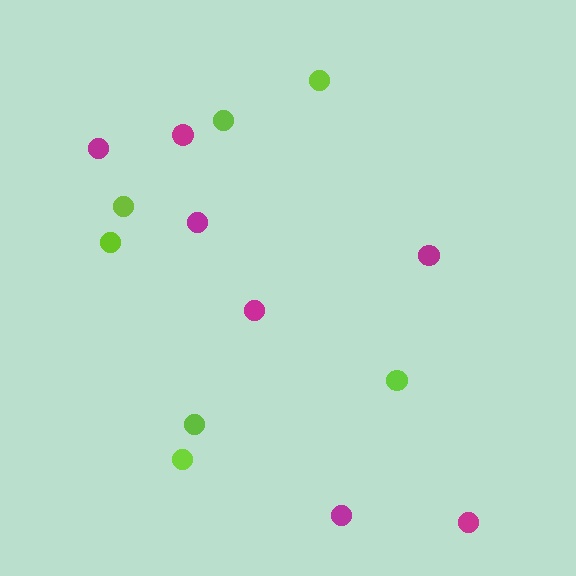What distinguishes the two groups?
There are 2 groups: one group of lime circles (7) and one group of magenta circles (7).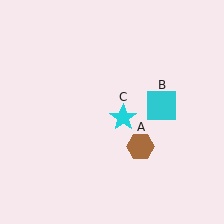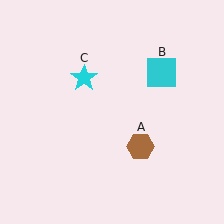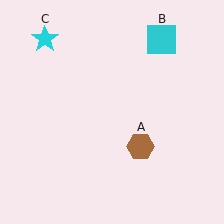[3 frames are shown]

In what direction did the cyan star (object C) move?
The cyan star (object C) moved up and to the left.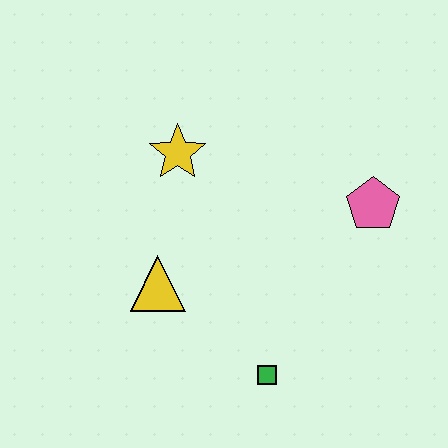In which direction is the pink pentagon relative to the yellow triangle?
The pink pentagon is to the right of the yellow triangle.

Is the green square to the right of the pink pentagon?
No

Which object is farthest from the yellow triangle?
The pink pentagon is farthest from the yellow triangle.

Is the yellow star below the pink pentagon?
No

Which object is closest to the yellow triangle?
The yellow star is closest to the yellow triangle.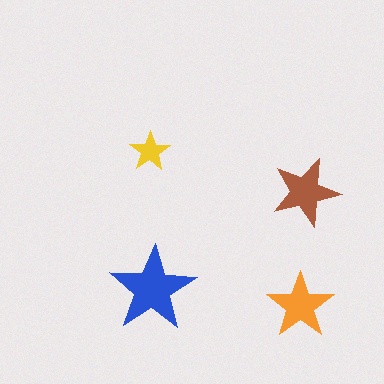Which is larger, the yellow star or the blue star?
The blue one.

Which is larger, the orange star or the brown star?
The brown one.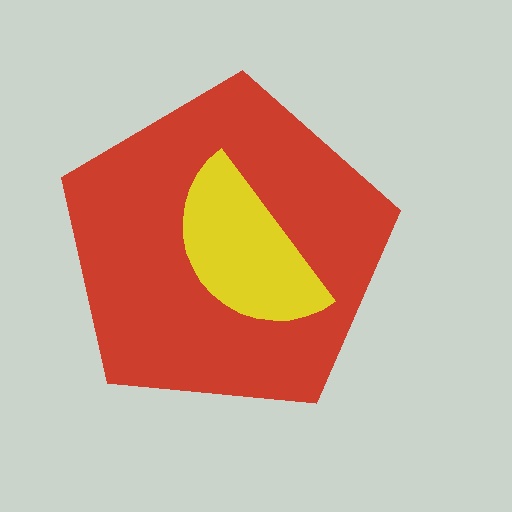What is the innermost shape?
The yellow semicircle.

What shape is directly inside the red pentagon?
The yellow semicircle.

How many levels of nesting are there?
2.